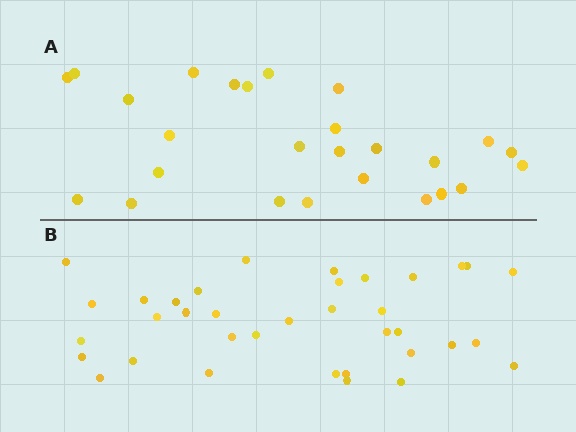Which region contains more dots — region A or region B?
Region B (the bottom region) has more dots.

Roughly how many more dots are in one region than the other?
Region B has roughly 10 or so more dots than region A.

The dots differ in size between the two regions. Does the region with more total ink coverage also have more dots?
No. Region A has more total ink coverage because its dots are larger, but region B actually contains more individual dots. Total area can be misleading — the number of items is what matters here.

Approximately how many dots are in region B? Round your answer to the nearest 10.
About 40 dots. (The exact count is 36, which rounds to 40.)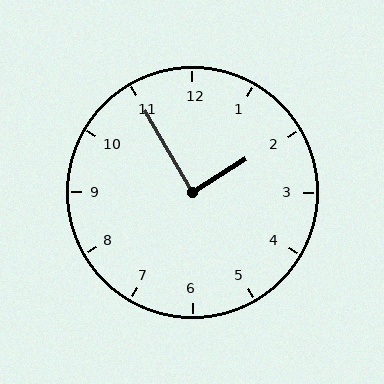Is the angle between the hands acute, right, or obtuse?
It is right.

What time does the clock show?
1:55.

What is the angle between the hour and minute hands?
Approximately 88 degrees.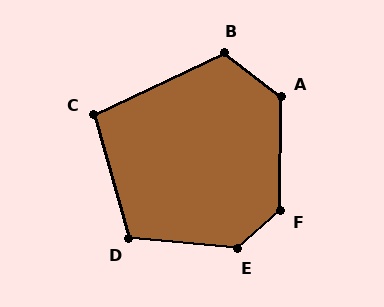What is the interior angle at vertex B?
Approximately 117 degrees (obtuse).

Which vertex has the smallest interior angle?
C, at approximately 99 degrees.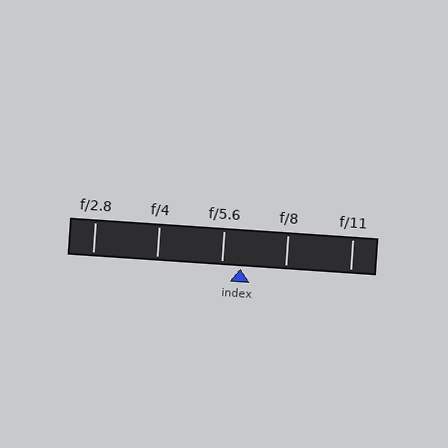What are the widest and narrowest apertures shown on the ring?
The widest aperture shown is f/2.8 and the narrowest is f/11.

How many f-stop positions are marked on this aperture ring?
There are 5 f-stop positions marked.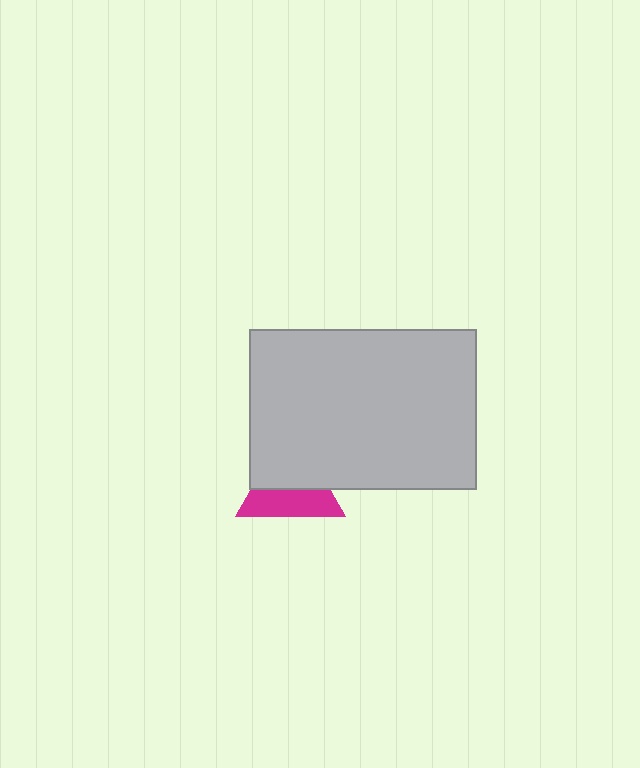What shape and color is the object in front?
The object in front is a light gray rectangle.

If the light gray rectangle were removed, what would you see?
You would see the complete magenta triangle.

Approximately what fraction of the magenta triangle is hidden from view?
Roughly 51% of the magenta triangle is hidden behind the light gray rectangle.